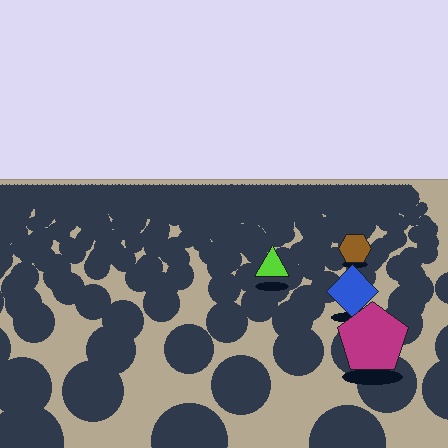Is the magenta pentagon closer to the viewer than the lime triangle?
Yes. The magenta pentagon is closer — you can tell from the texture gradient: the ground texture is coarser near it.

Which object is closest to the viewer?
The magenta pentagon is closest. The texture marks near it are larger and more spread out.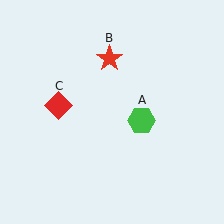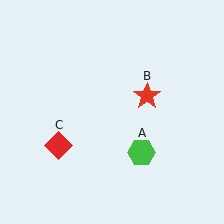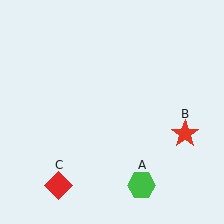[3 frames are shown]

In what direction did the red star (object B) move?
The red star (object B) moved down and to the right.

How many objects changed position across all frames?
3 objects changed position: green hexagon (object A), red star (object B), red diamond (object C).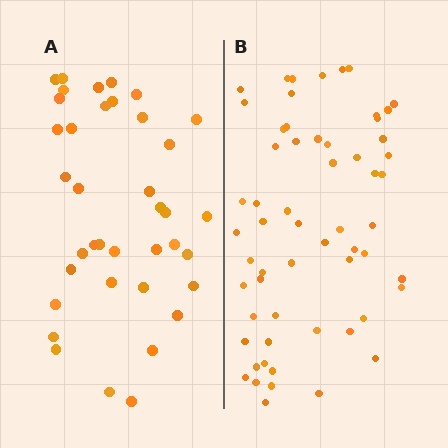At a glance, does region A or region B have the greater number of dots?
Region B (the right region) has more dots.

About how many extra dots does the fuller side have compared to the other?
Region B has approximately 20 more dots than region A.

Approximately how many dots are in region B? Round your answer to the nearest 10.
About 60 dots. (The exact count is 59, which rounds to 60.)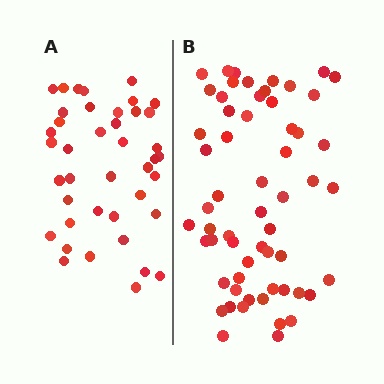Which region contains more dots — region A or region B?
Region B (the right region) has more dots.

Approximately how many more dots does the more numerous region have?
Region B has approximately 20 more dots than region A.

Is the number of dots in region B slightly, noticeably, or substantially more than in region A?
Region B has noticeably more, but not dramatically so. The ratio is roughly 1.4 to 1.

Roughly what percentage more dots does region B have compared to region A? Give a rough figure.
About 45% more.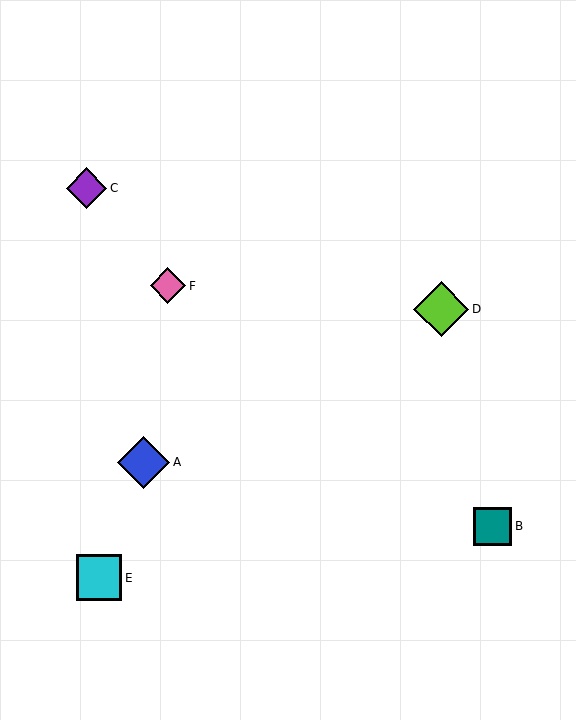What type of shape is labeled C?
Shape C is a purple diamond.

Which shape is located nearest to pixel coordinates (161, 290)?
The pink diamond (labeled F) at (168, 286) is nearest to that location.